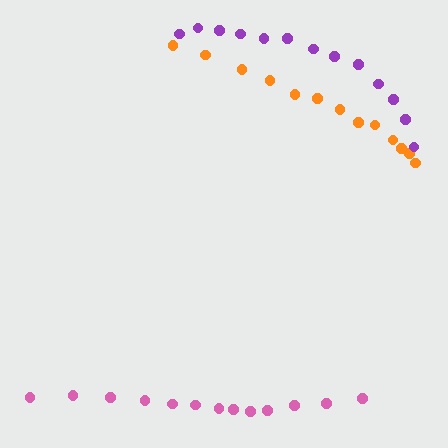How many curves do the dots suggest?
There are 3 distinct paths.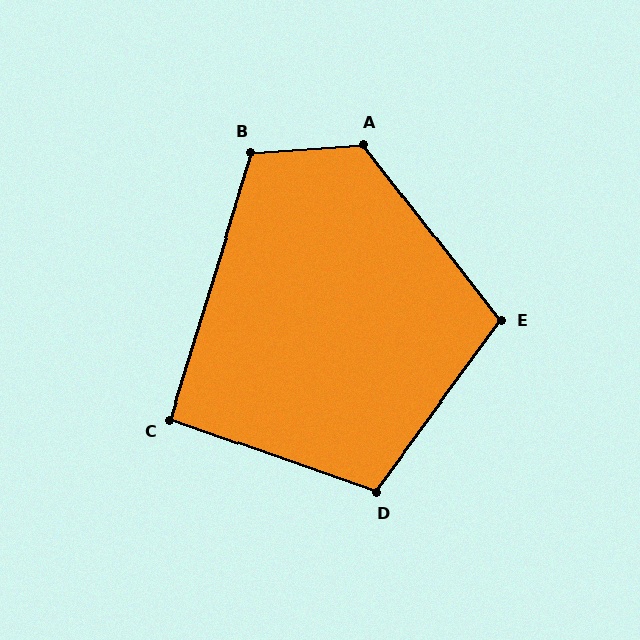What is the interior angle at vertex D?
Approximately 107 degrees (obtuse).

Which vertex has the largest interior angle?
A, at approximately 124 degrees.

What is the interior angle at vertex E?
Approximately 106 degrees (obtuse).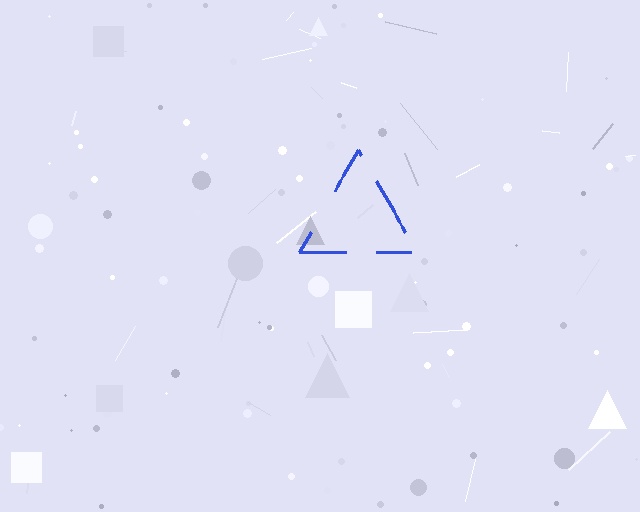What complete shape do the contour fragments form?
The contour fragments form a triangle.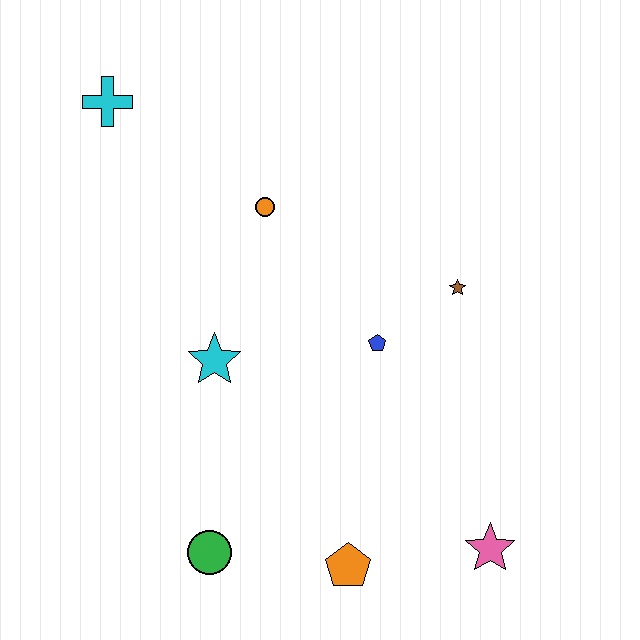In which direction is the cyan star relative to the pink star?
The cyan star is to the left of the pink star.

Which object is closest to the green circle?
The orange pentagon is closest to the green circle.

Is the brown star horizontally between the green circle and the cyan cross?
No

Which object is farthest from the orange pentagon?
The cyan cross is farthest from the orange pentagon.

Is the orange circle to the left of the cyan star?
No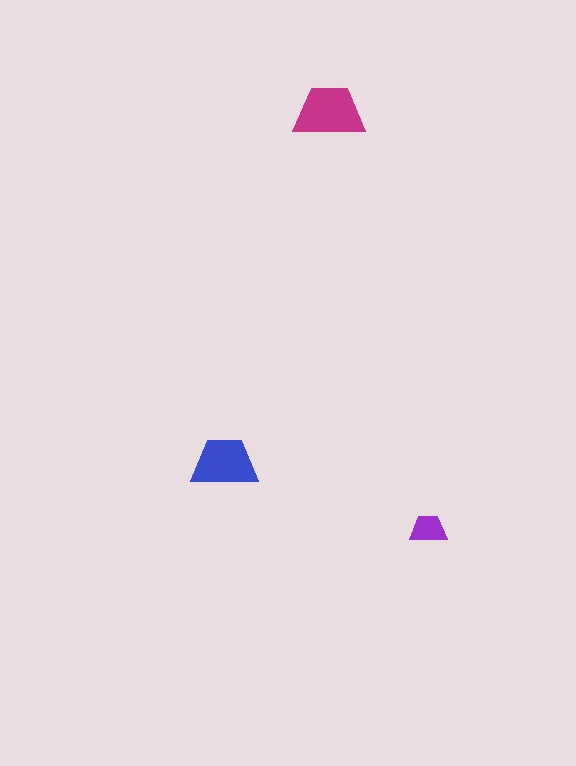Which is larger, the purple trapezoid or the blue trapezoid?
The blue one.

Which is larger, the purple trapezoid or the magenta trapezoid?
The magenta one.